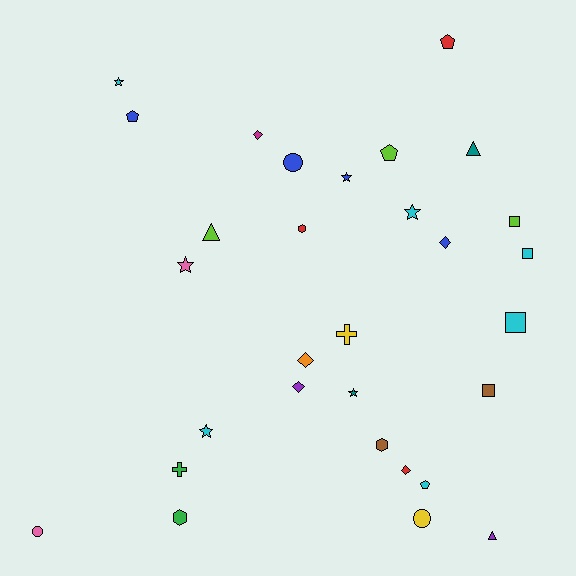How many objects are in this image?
There are 30 objects.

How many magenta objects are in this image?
There is 1 magenta object.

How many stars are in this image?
There are 6 stars.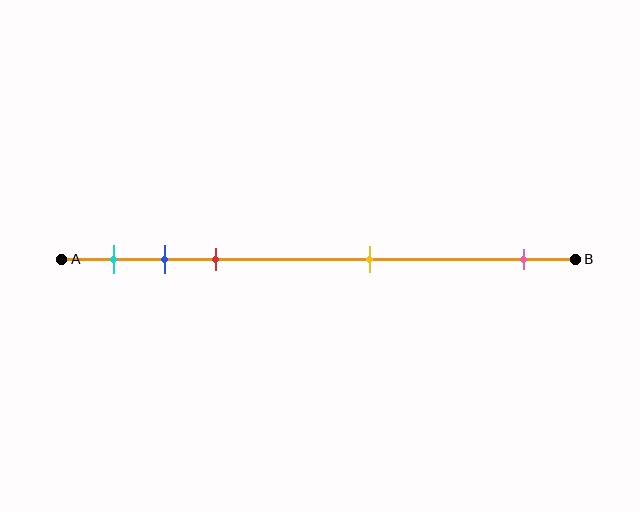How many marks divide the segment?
There are 5 marks dividing the segment.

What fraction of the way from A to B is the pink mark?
The pink mark is approximately 90% (0.9) of the way from A to B.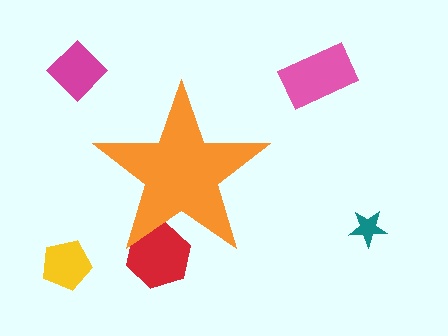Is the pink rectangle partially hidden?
No, the pink rectangle is fully visible.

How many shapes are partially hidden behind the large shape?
1 shape is partially hidden.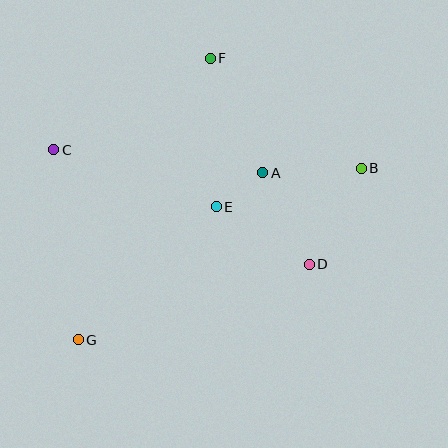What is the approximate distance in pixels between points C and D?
The distance between C and D is approximately 280 pixels.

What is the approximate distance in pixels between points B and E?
The distance between B and E is approximately 150 pixels.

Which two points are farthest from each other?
Points B and G are farthest from each other.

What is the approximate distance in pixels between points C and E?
The distance between C and E is approximately 173 pixels.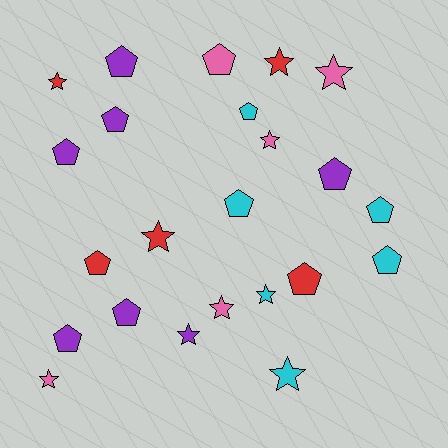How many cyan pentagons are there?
There are 4 cyan pentagons.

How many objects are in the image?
There are 23 objects.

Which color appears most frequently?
Purple, with 7 objects.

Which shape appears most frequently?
Pentagon, with 13 objects.